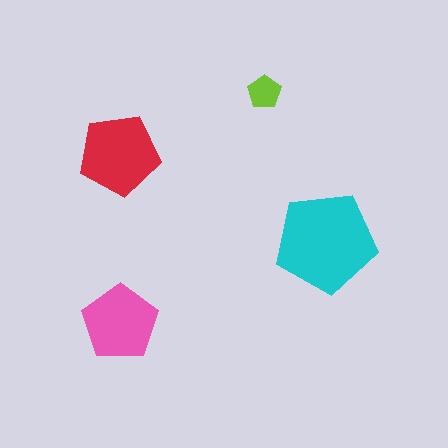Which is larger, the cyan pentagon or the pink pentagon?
The cyan one.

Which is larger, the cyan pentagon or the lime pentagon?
The cyan one.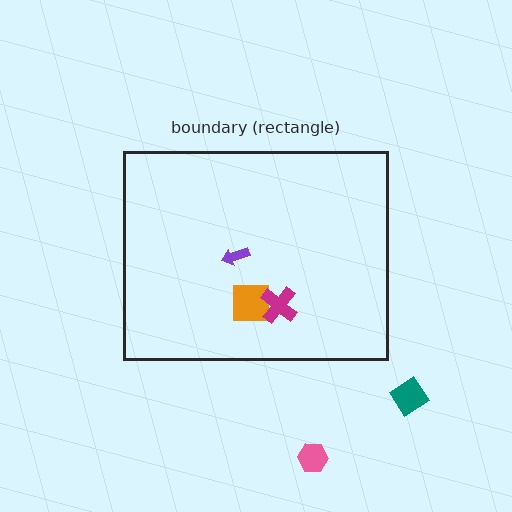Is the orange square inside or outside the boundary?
Inside.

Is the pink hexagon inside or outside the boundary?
Outside.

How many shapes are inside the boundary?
3 inside, 2 outside.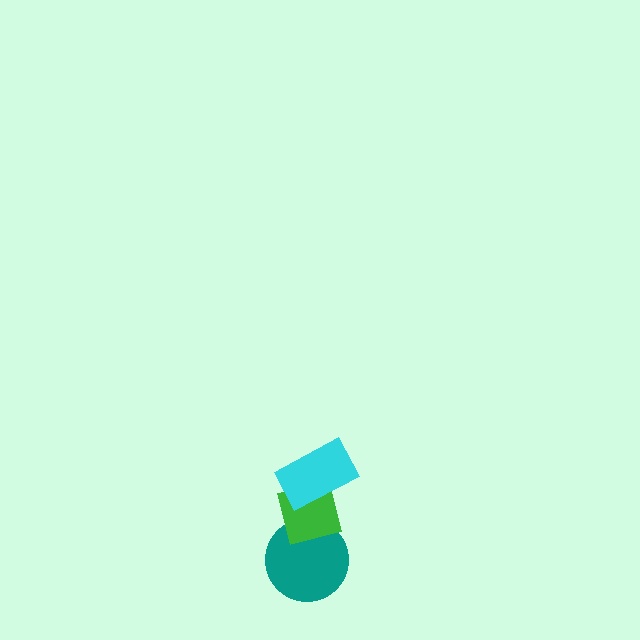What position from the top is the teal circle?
The teal circle is 3rd from the top.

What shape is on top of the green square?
The cyan rectangle is on top of the green square.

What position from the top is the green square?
The green square is 2nd from the top.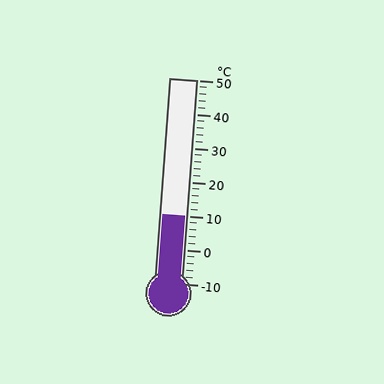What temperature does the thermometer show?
The thermometer shows approximately 10°C.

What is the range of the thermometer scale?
The thermometer scale ranges from -10°C to 50°C.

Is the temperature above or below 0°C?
The temperature is above 0°C.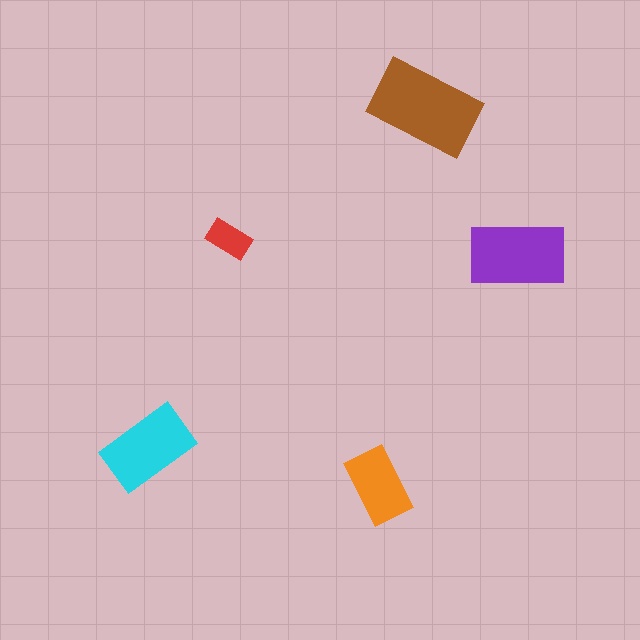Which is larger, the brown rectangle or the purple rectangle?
The brown one.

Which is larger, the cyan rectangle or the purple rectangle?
The purple one.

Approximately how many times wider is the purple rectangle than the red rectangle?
About 2 times wider.